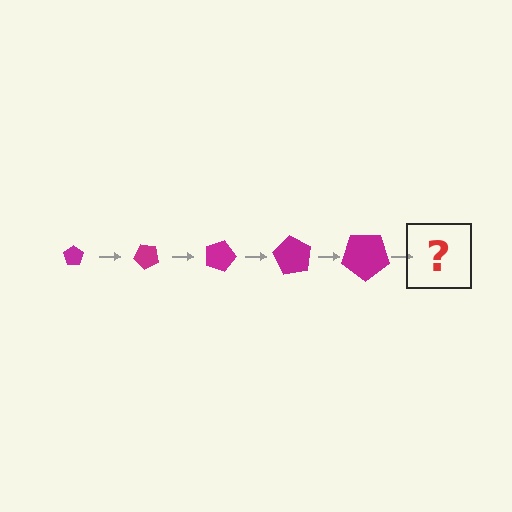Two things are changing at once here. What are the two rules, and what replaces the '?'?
The two rules are that the pentagon grows larger each step and it rotates 45 degrees each step. The '?' should be a pentagon, larger than the previous one and rotated 225 degrees from the start.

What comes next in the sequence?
The next element should be a pentagon, larger than the previous one and rotated 225 degrees from the start.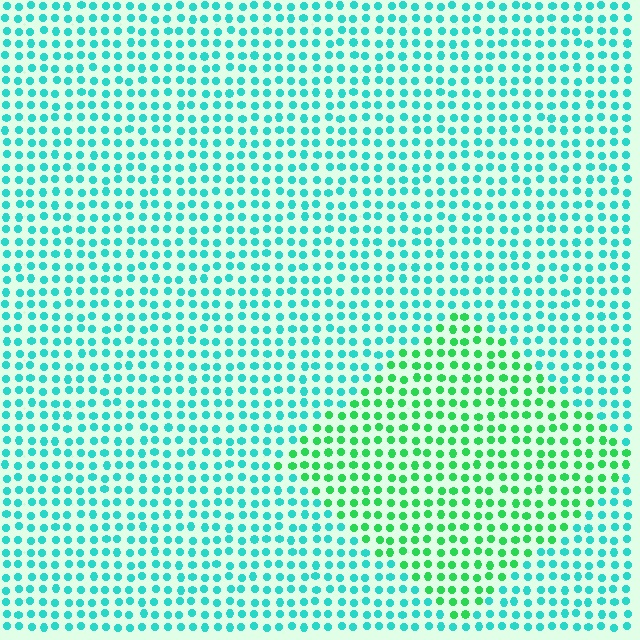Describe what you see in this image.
The image is filled with small cyan elements in a uniform arrangement. A diamond-shaped region is visible where the elements are tinted to a slightly different hue, forming a subtle color boundary.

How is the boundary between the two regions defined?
The boundary is defined purely by a slight shift in hue (about 40 degrees). Spacing, size, and orientation are identical on both sides.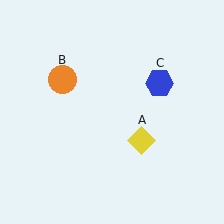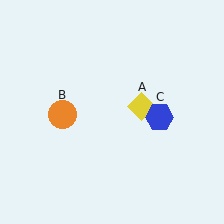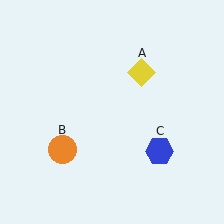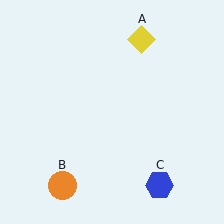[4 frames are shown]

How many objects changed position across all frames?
3 objects changed position: yellow diamond (object A), orange circle (object B), blue hexagon (object C).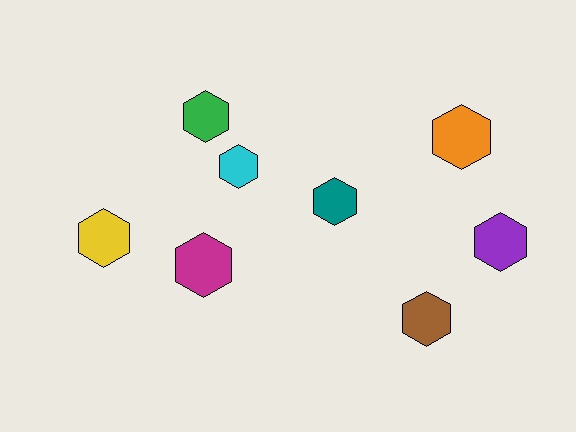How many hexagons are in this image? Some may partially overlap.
There are 8 hexagons.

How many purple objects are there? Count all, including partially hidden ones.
There is 1 purple object.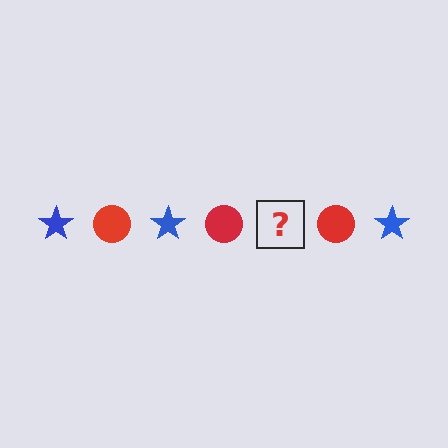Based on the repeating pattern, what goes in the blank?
The blank should be a blue star.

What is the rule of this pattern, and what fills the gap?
The rule is that the pattern alternates between blue star and red circle. The gap should be filled with a blue star.